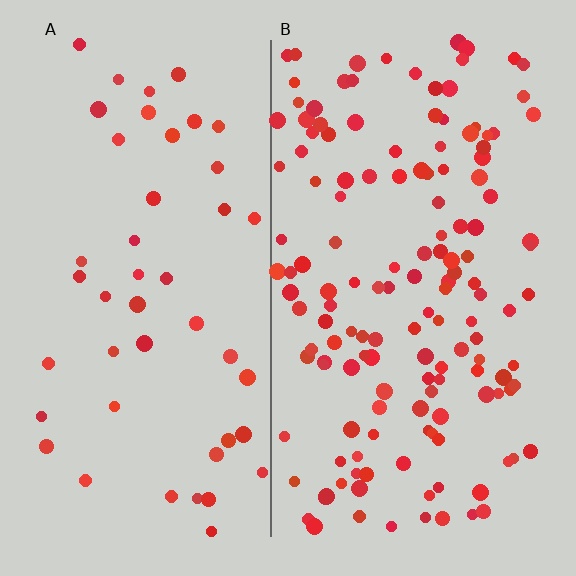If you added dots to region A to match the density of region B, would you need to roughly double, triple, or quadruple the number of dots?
Approximately triple.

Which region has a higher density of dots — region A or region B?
B (the right).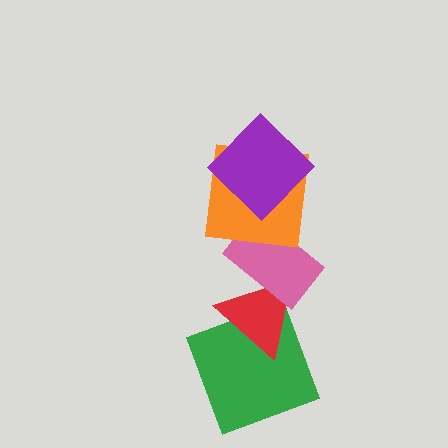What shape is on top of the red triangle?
The pink rectangle is on top of the red triangle.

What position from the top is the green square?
The green square is 5th from the top.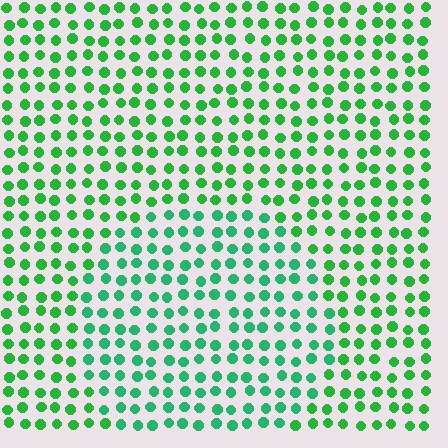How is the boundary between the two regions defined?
The boundary is defined purely by a slight shift in hue (about 22 degrees). Spacing, size, and orientation are identical on both sides.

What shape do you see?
I see a circle.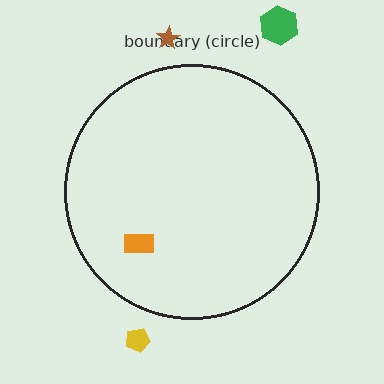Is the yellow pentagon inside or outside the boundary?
Outside.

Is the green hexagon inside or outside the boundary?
Outside.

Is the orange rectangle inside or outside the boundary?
Inside.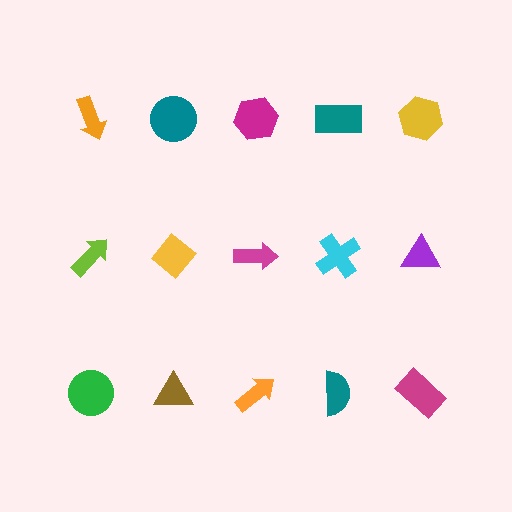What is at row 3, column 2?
A brown triangle.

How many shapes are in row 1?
5 shapes.